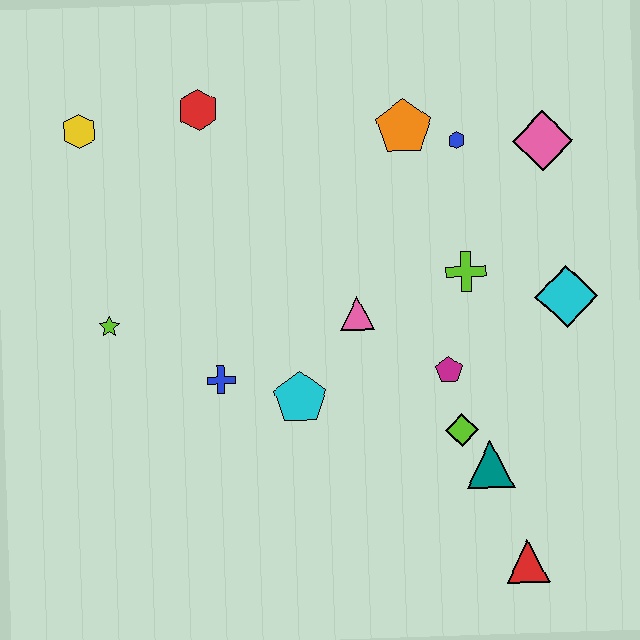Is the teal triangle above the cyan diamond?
No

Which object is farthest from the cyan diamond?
The yellow hexagon is farthest from the cyan diamond.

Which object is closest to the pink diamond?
The blue hexagon is closest to the pink diamond.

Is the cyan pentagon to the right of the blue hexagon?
No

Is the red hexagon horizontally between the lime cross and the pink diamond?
No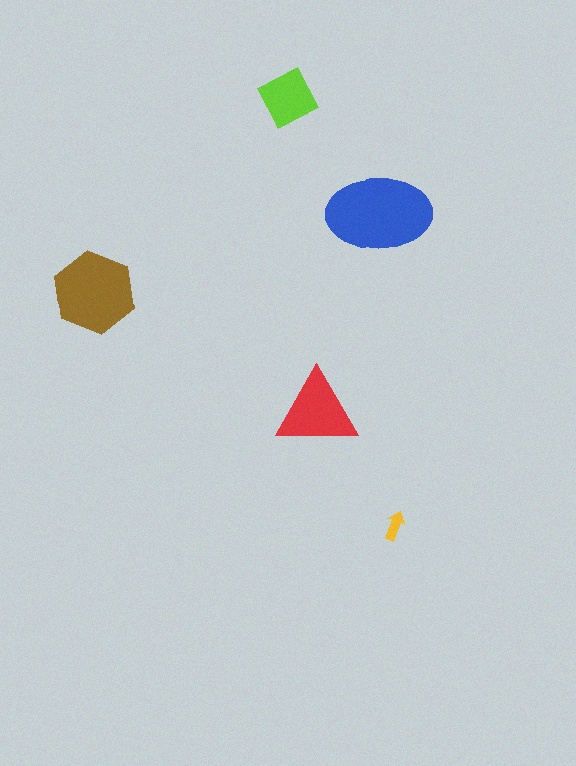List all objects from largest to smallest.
The blue ellipse, the brown hexagon, the red triangle, the lime square, the yellow arrow.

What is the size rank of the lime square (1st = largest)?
4th.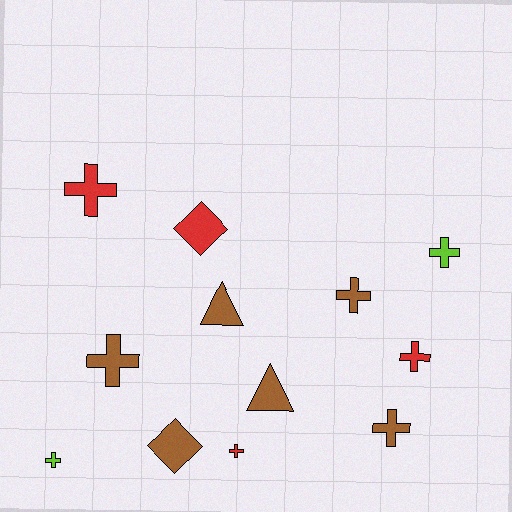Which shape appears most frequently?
Cross, with 8 objects.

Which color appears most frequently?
Brown, with 6 objects.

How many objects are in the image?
There are 12 objects.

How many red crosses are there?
There are 3 red crosses.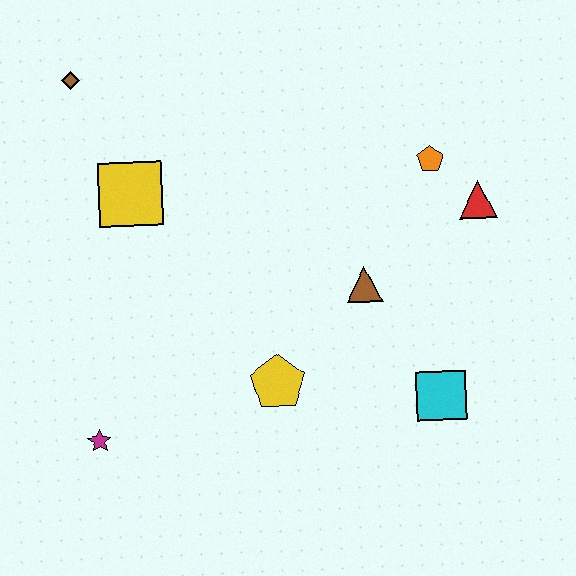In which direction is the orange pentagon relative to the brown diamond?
The orange pentagon is to the right of the brown diamond.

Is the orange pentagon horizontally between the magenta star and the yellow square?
No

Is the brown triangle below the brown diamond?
Yes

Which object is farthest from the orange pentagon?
The magenta star is farthest from the orange pentagon.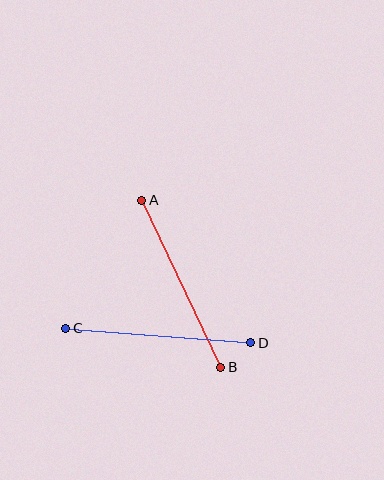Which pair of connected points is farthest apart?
Points C and D are farthest apart.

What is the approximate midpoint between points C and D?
The midpoint is at approximately (158, 335) pixels.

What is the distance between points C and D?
The distance is approximately 186 pixels.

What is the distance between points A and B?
The distance is approximately 185 pixels.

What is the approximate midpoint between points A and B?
The midpoint is at approximately (181, 284) pixels.